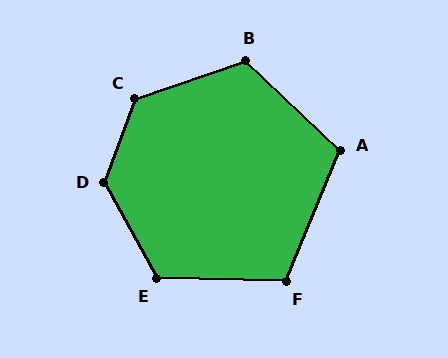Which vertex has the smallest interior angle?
A, at approximately 111 degrees.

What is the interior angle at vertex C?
Approximately 129 degrees (obtuse).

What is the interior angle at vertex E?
Approximately 120 degrees (obtuse).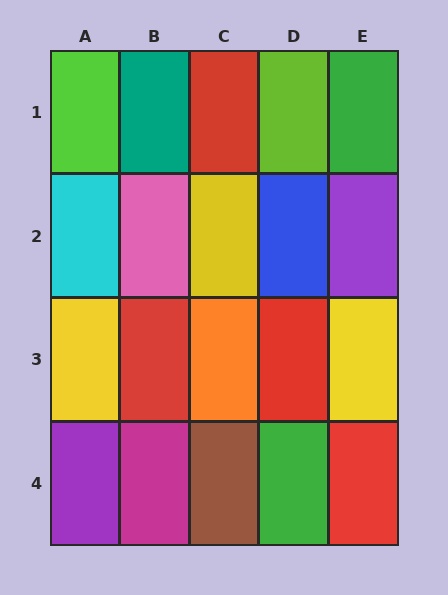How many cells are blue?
1 cell is blue.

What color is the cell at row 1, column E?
Green.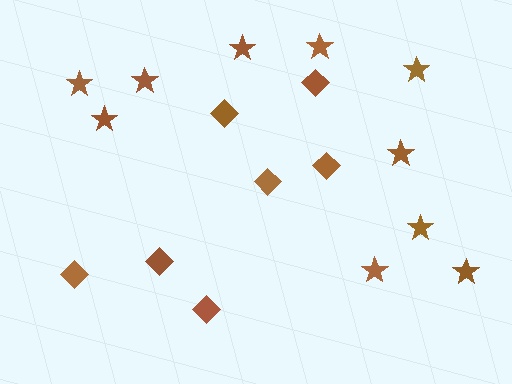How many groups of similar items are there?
There are 2 groups: one group of diamonds (7) and one group of stars (10).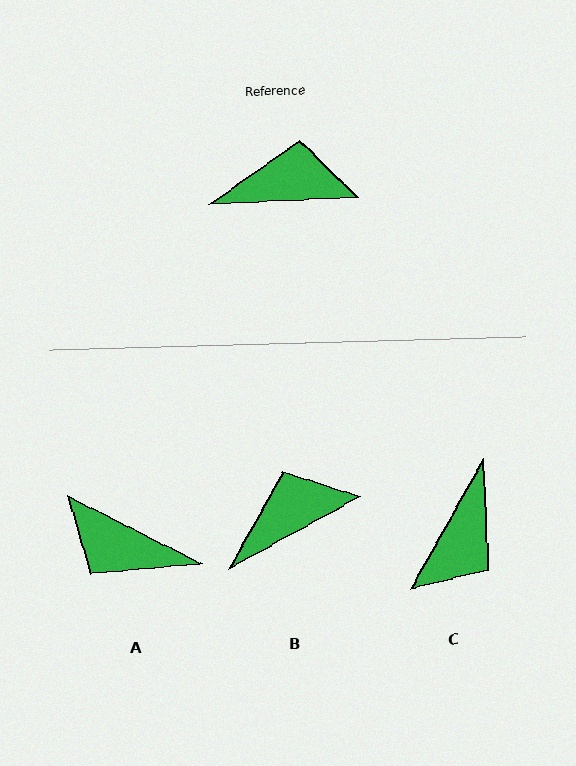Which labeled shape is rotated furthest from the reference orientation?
A, about 151 degrees away.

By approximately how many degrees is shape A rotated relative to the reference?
Approximately 151 degrees counter-clockwise.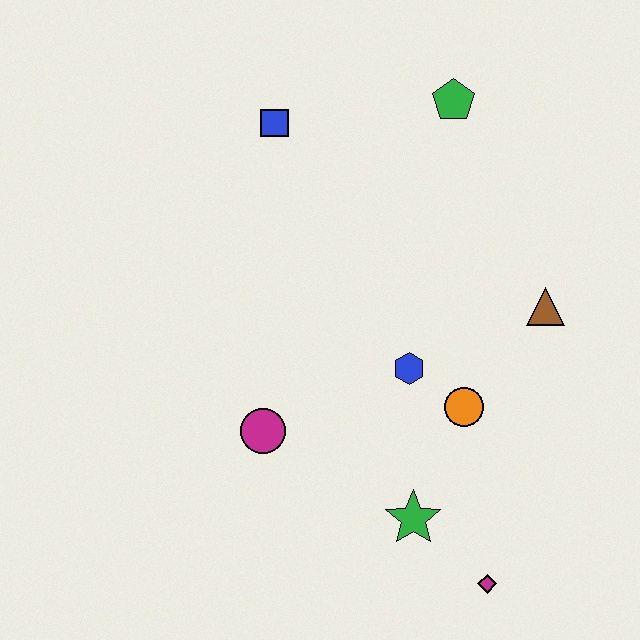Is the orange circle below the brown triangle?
Yes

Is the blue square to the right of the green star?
No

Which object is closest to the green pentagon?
The blue square is closest to the green pentagon.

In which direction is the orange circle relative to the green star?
The orange circle is above the green star.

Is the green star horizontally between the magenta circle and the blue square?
No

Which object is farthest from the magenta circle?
The green pentagon is farthest from the magenta circle.